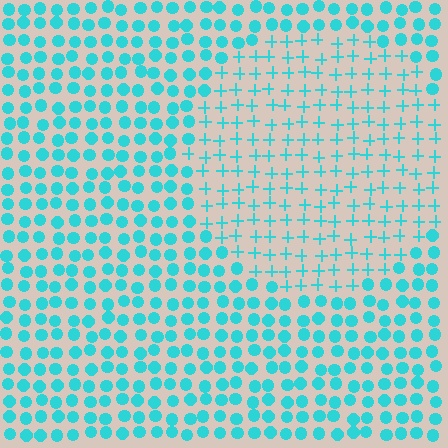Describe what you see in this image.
The image is filled with small cyan elements arranged in a uniform grid. A circle-shaped region contains plus signs, while the surrounding area contains circles. The boundary is defined purely by the change in element shape.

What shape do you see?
I see a circle.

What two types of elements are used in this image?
The image uses plus signs inside the circle region and circles outside it.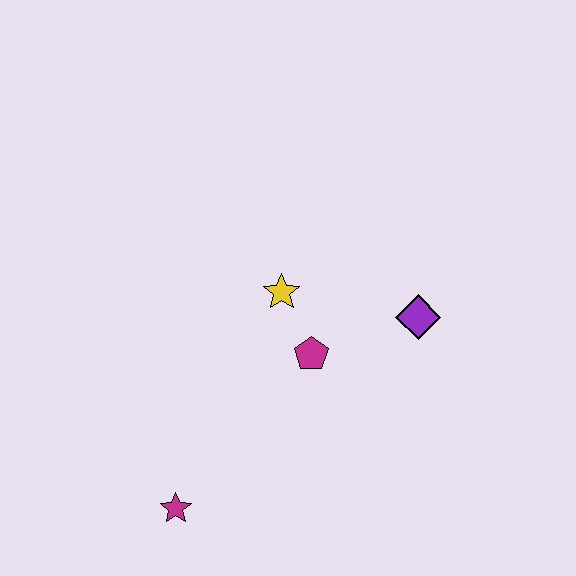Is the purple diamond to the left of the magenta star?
No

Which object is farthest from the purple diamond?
The magenta star is farthest from the purple diamond.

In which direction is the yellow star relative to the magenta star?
The yellow star is above the magenta star.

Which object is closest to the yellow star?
The magenta pentagon is closest to the yellow star.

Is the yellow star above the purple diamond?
Yes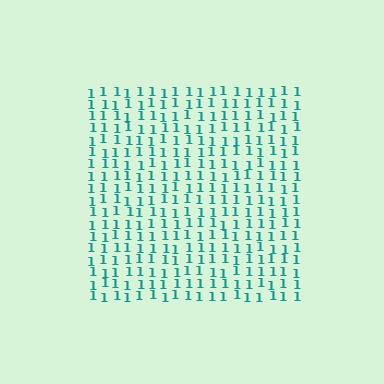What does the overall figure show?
The overall figure shows a square.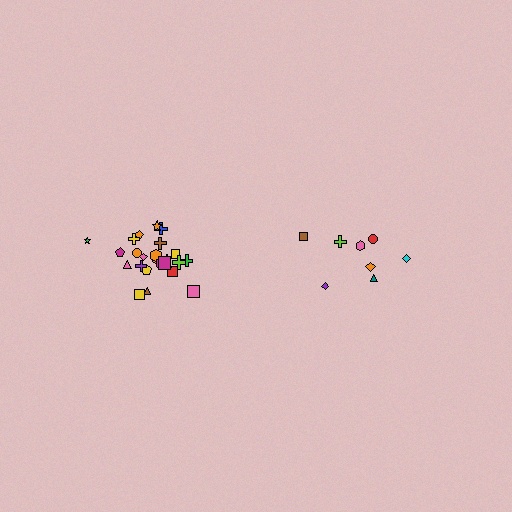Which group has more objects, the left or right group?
The left group.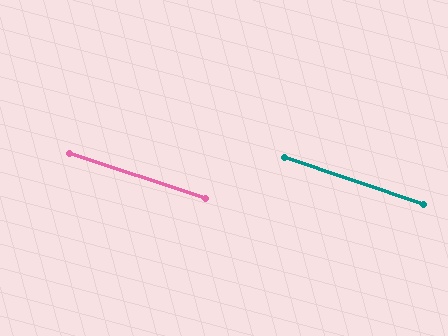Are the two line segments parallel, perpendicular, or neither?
Parallel — their directions differ by only 0.7°.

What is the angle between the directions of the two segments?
Approximately 1 degree.